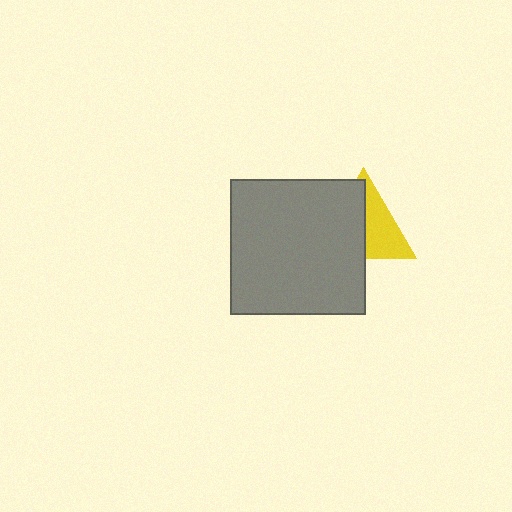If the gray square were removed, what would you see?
You would see the complete yellow triangle.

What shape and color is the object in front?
The object in front is a gray square.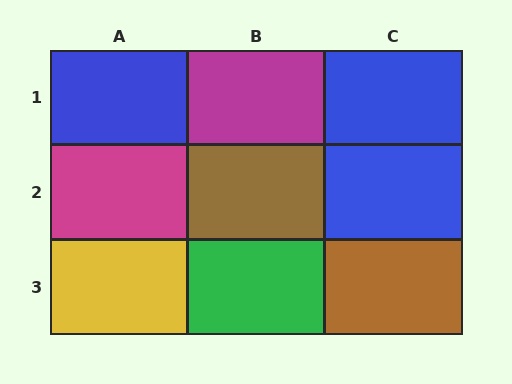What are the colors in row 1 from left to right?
Blue, magenta, blue.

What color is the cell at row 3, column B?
Green.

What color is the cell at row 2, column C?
Blue.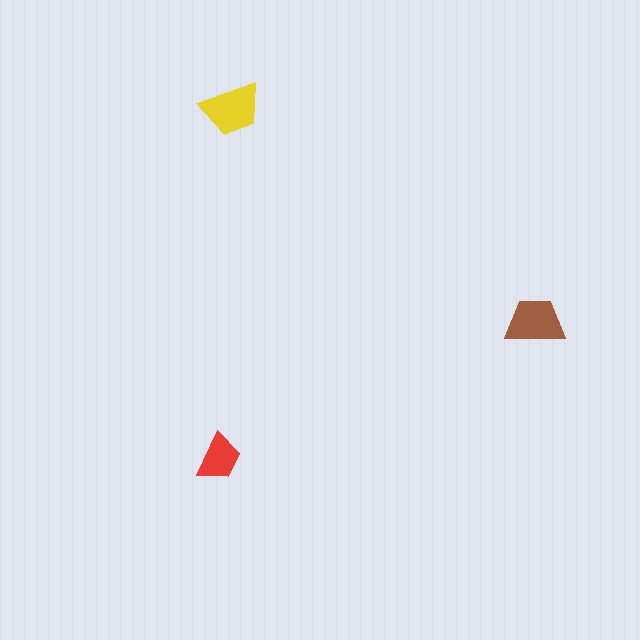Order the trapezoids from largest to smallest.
the yellow one, the brown one, the red one.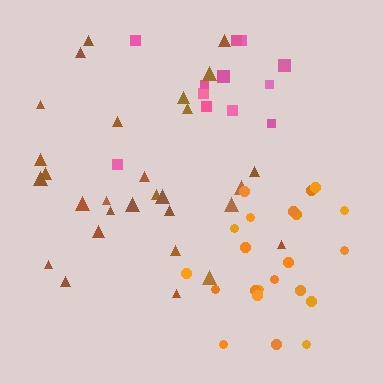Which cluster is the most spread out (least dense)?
Pink.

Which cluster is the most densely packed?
Orange.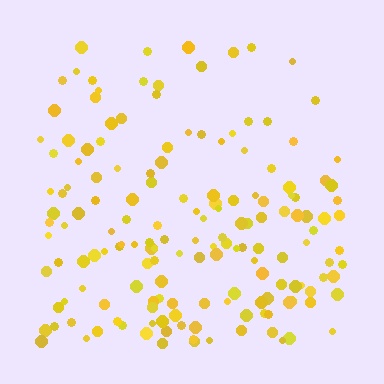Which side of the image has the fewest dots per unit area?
The top.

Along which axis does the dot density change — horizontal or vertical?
Vertical.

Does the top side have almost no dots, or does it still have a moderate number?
Still a moderate number, just noticeably fewer than the bottom.